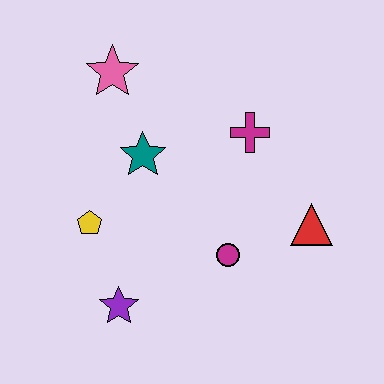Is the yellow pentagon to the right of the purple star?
No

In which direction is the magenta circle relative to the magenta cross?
The magenta circle is below the magenta cross.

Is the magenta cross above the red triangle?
Yes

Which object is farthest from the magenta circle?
The pink star is farthest from the magenta circle.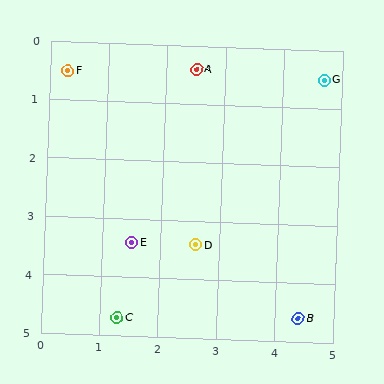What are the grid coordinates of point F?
Point F is at approximately (0.3, 0.5).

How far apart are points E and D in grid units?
Points E and D are about 1.1 grid units apart.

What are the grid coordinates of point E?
Point E is at approximately (1.5, 3.4).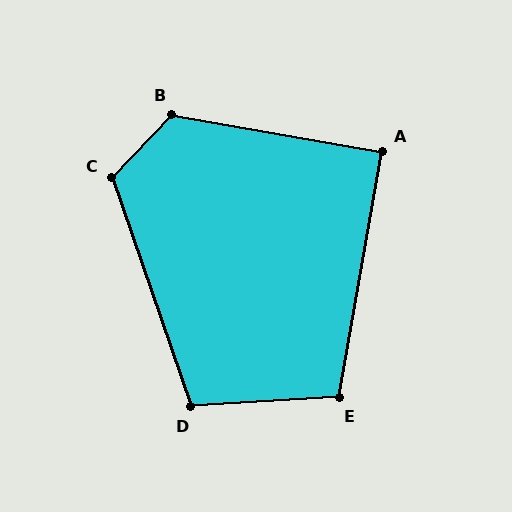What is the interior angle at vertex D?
Approximately 106 degrees (obtuse).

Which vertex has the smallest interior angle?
A, at approximately 90 degrees.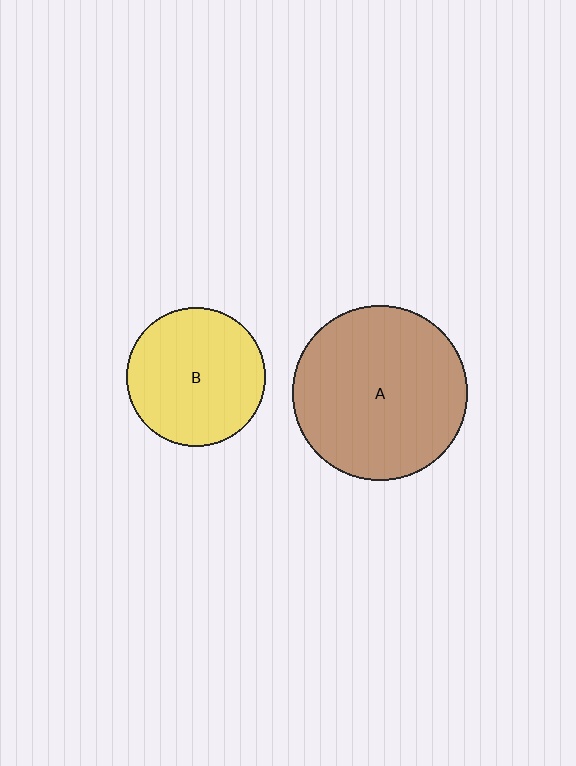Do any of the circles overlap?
No, none of the circles overlap.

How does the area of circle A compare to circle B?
Approximately 1.6 times.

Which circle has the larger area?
Circle A (brown).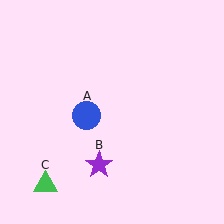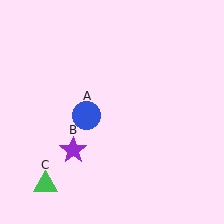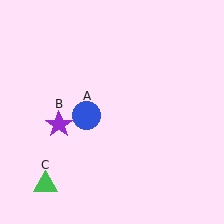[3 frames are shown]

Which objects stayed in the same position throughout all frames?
Blue circle (object A) and green triangle (object C) remained stationary.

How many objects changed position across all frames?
1 object changed position: purple star (object B).